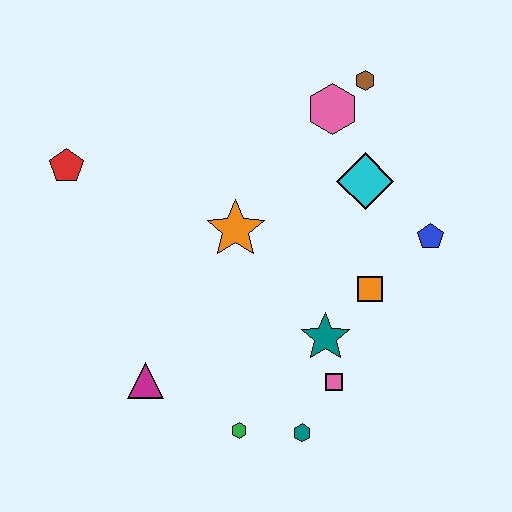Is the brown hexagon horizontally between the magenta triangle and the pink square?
No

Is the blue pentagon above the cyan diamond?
No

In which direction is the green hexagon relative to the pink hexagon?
The green hexagon is below the pink hexagon.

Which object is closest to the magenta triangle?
The green hexagon is closest to the magenta triangle.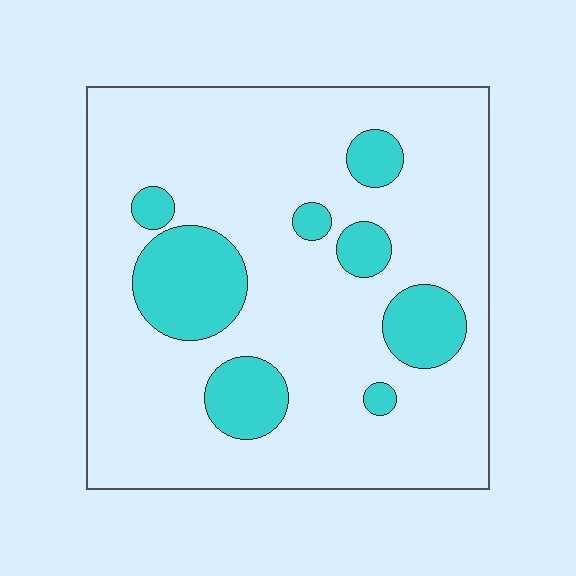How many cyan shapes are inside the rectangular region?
8.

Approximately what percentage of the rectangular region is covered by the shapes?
Approximately 20%.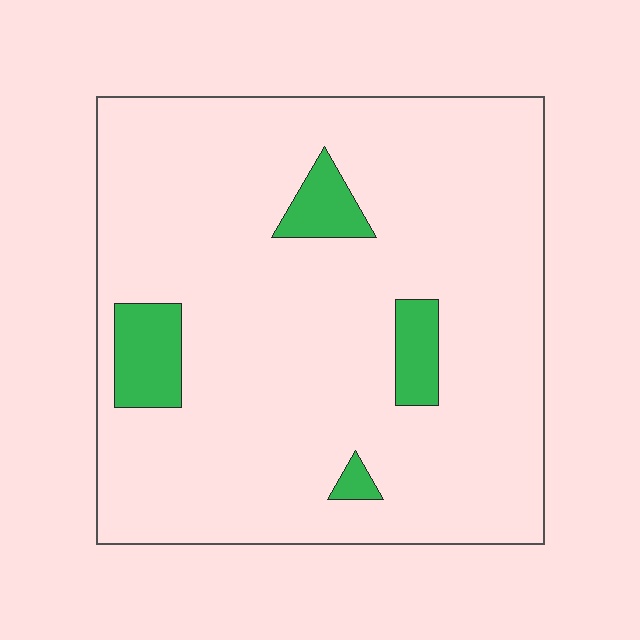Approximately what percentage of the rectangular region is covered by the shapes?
Approximately 10%.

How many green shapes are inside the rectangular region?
4.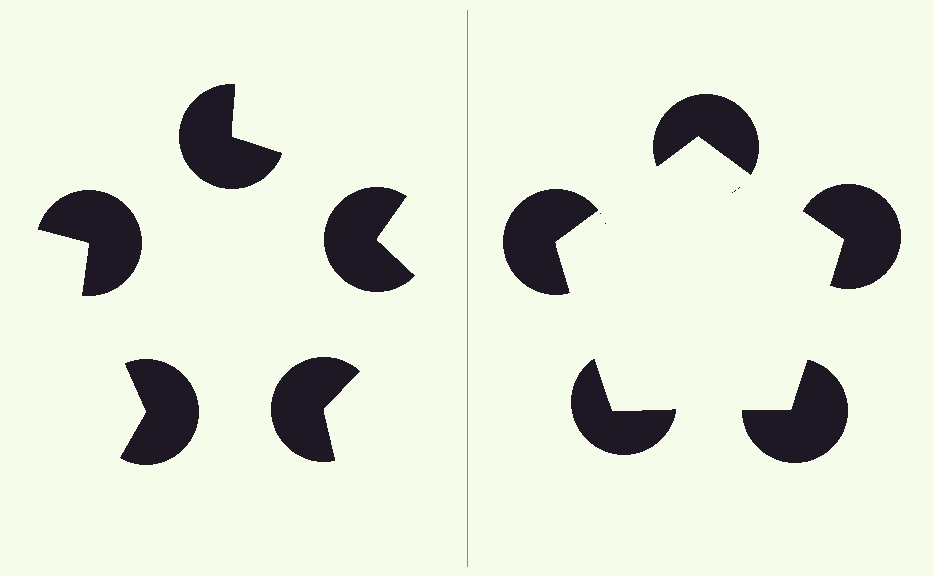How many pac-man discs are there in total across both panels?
10 — 5 on each side.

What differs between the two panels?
The pac-man discs are positioned identically on both sides; only the wedge orientations differ. On the right they align to a pentagon; on the left they are misaligned.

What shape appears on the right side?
An illusory pentagon.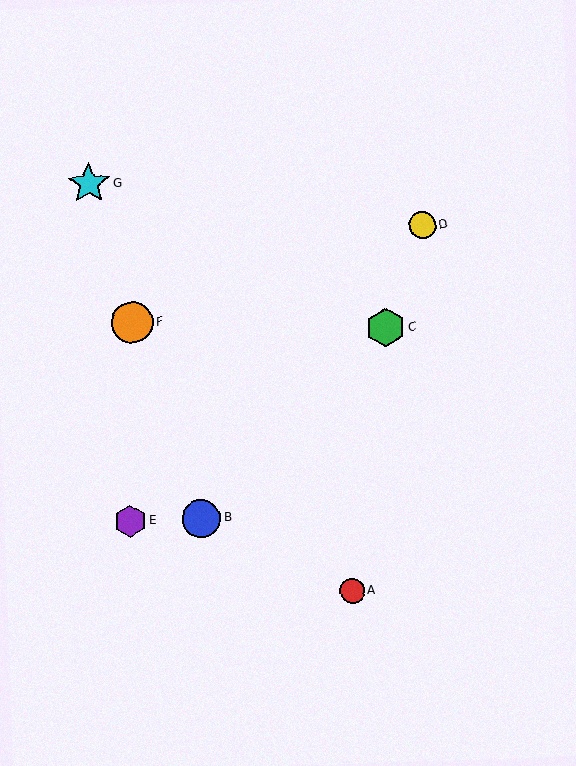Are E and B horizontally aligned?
Yes, both are at y≈521.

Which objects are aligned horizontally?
Objects B, E are aligned horizontally.